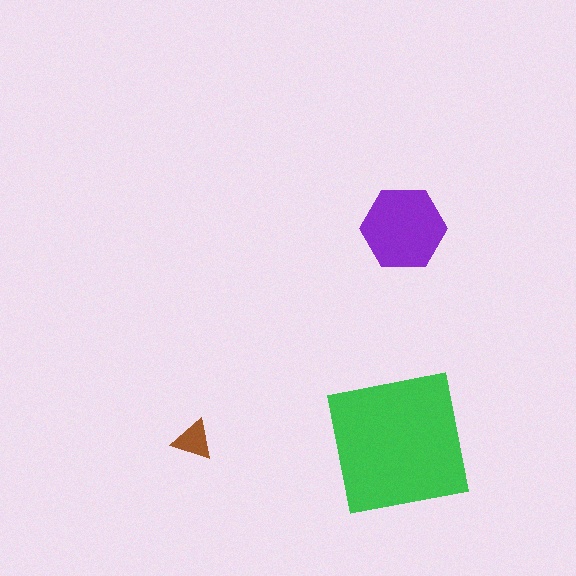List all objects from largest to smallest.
The green square, the purple hexagon, the brown triangle.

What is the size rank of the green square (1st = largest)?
1st.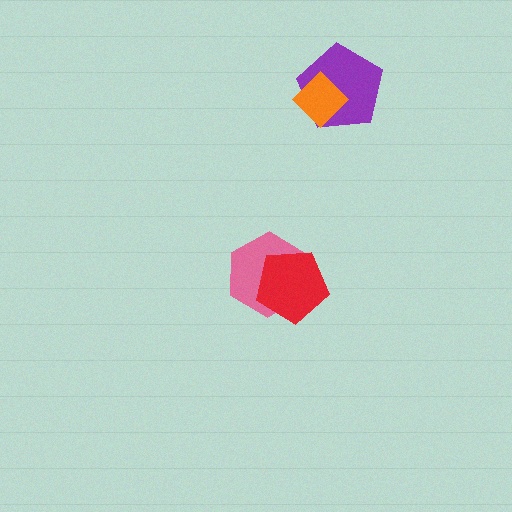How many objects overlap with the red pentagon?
1 object overlaps with the red pentagon.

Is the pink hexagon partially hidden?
Yes, it is partially covered by another shape.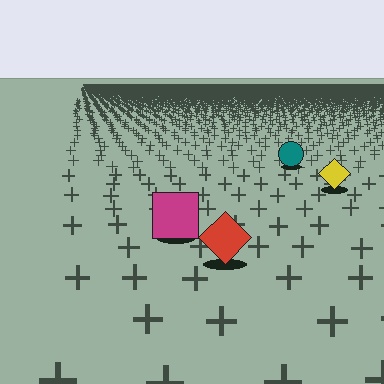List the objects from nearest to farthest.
From nearest to farthest: the red diamond, the magenta square, the yellow diamond, the teal circle.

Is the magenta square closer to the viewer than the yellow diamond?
Yes. The magenta square is closer — you can tell from the texture gradient: the ground texture is coarser near it.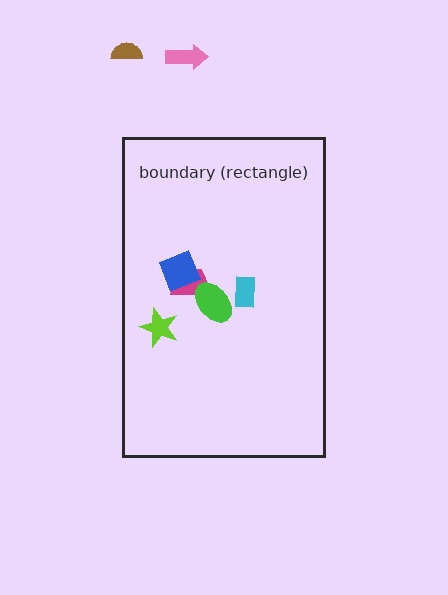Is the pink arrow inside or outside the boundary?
Outside.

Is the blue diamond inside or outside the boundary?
Inside.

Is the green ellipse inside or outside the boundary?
Inside.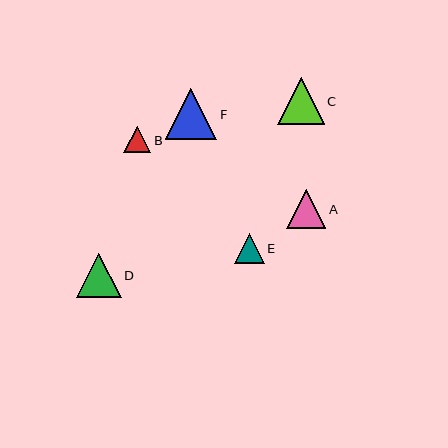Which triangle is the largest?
Triangle F is the largest with a size of approximately 52 pixels.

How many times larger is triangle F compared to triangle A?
Triangle F is approximately 1.3 times the size of triangle A.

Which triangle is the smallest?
Triangle B is the smallest with a size of approximately 27 pixels.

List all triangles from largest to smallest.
From largest to smallest: F, C, D, A, E, B.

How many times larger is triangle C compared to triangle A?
Triangle C is approximately 1.2 times the size of triangle A.